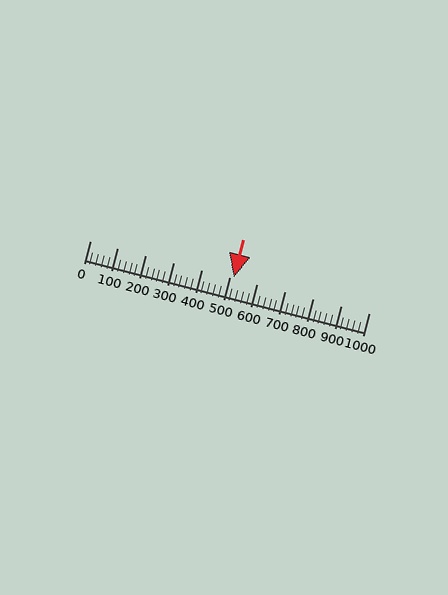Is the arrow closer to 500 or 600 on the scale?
The arrow is closer to 500.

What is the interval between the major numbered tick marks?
The major tick marks are spaced 100 units apart.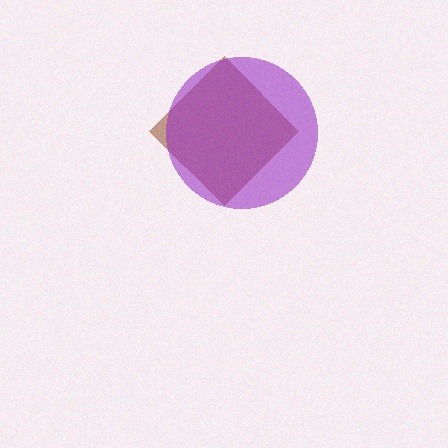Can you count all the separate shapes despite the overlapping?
Yes, there are 2 separate shapes.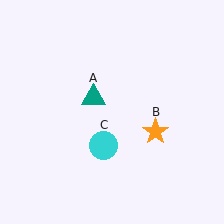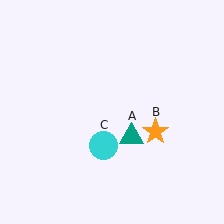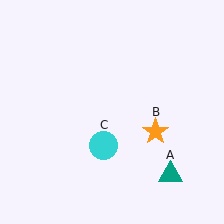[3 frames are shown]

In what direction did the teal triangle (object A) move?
The teal triangle (object A) moved down and to the right.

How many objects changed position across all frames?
1 object changed position: teal triangle (object A).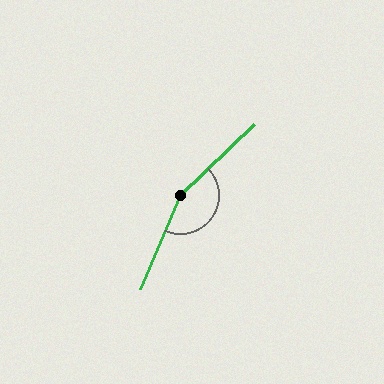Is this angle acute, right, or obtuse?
It is obtuse.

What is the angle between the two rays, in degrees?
Approximately 157 degrees.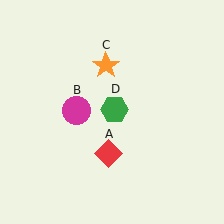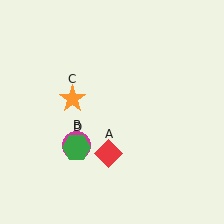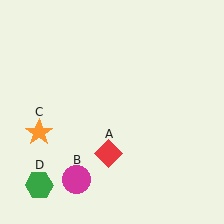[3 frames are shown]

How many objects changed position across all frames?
3 objects changed position: magenta circle (object B), orange star (object C), green hexagon (object D).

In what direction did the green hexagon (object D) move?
The green hexagon (object D) moved down and to the left.